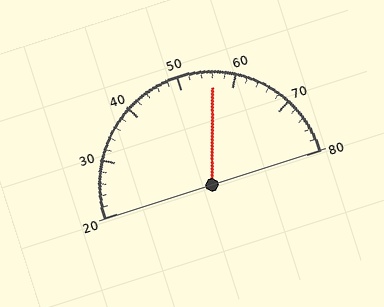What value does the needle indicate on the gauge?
The needle indicates approximately 56.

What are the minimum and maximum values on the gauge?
The gauge ranges from 20 to 80.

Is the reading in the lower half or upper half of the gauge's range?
The reading is in the upper half of the range (20 to 80).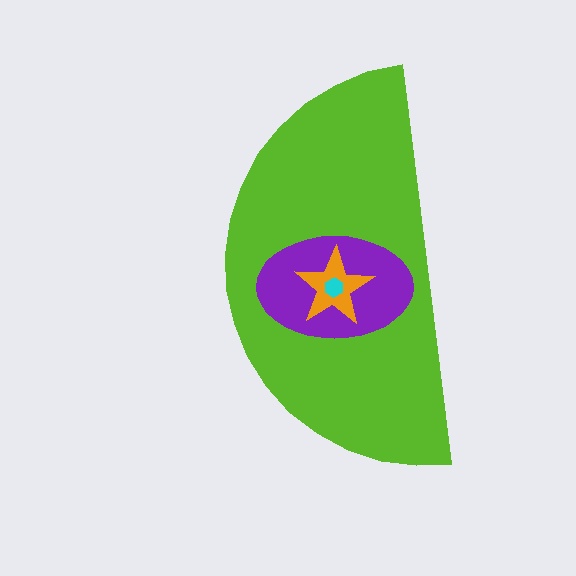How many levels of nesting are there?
4.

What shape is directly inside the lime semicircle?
The purple ellipse.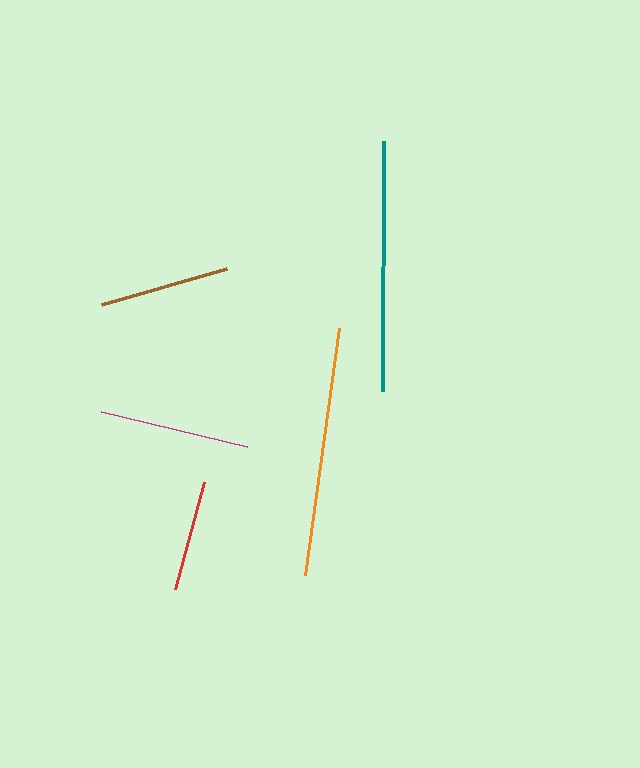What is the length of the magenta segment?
The magenta segment is approximately 151 pixels long.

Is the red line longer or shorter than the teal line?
The teal line is longer than the red line.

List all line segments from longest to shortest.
From longest to shortest: teal, orange, magenta, brown, red.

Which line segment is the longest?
The teal line is the longest at approximately 250 pixels.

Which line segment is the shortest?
The red line is the shortest at approximately 111 pixels.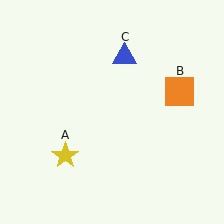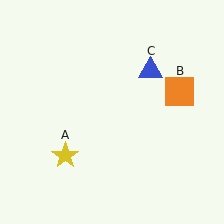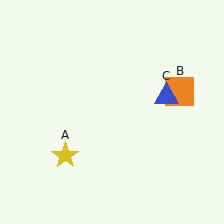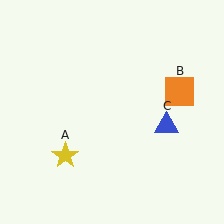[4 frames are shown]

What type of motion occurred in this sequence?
The blue triangle (object C) rotated clockwise around the center of the scene.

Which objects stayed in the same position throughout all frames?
Yellow star (object A) and orange square (object B) remained stationary.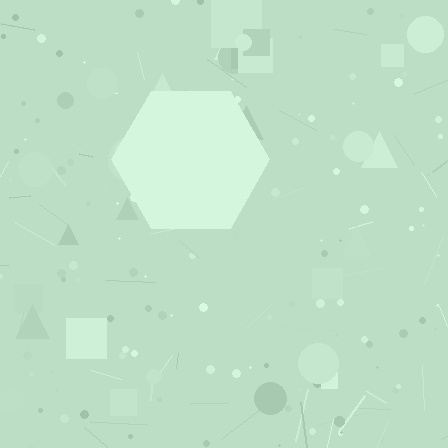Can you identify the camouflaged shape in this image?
The camouflaged shape is a hexagon.